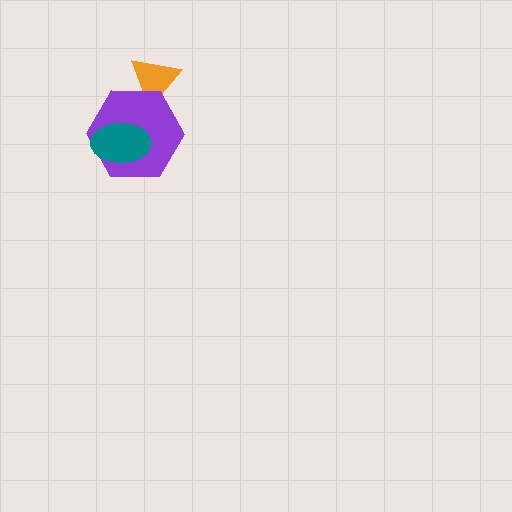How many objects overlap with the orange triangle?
1 object overlaps with the orange triangle.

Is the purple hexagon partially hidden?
Yes, it is partially covered by another shape.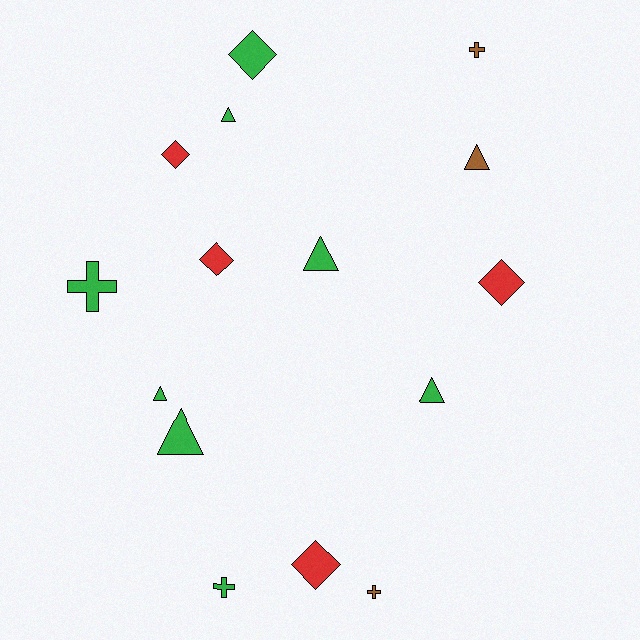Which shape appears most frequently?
Triangle, with 6 objects.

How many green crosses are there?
There are 2 green crosses.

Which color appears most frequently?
Green, with 8 objects.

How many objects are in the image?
There are 15 objects.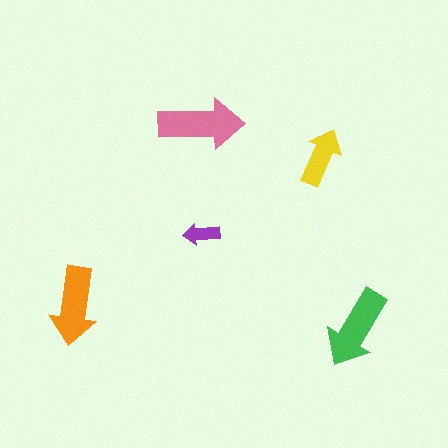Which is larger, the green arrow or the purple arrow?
The green one.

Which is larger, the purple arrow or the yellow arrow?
The yellow one.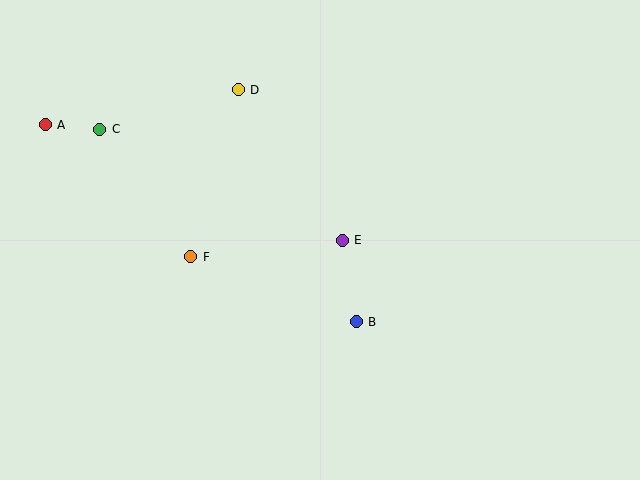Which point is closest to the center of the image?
Point E at (342, 240) is closest to the center.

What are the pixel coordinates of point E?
Point E is at (342, 240).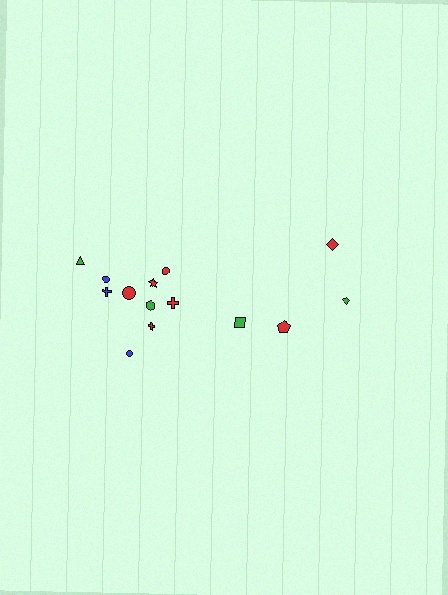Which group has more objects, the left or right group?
The left group.